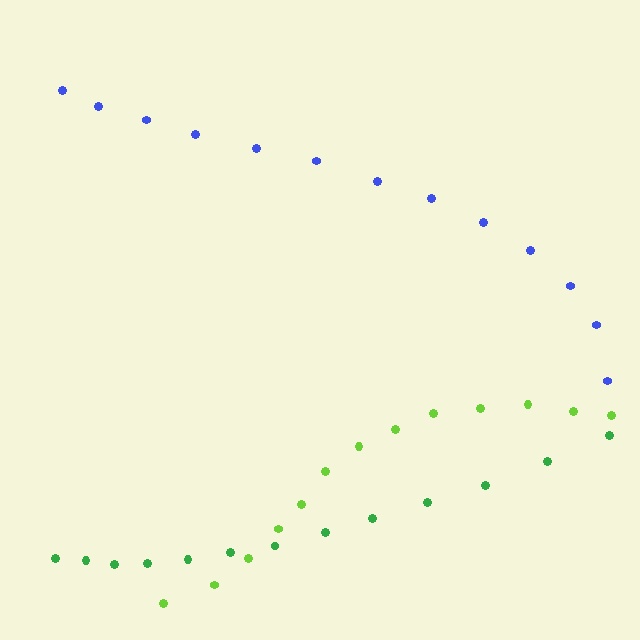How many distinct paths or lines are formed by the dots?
There are 3 distinct paths.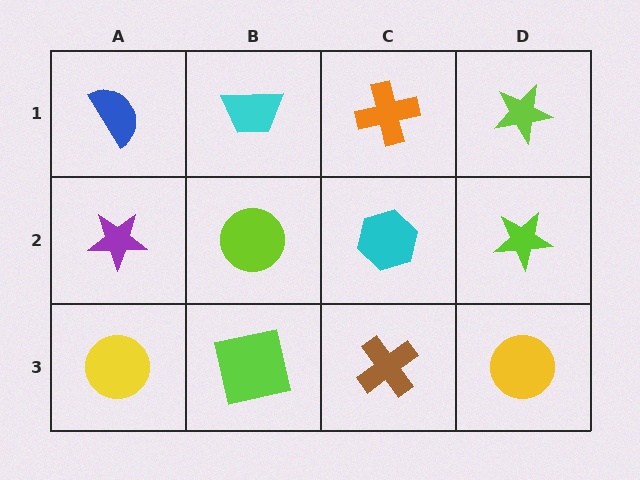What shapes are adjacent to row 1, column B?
A lime circle (row 2, column B), a blue semicircle (row 1, column A), an orange cross (row 1, column C).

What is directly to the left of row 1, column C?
A cyan trapezoid.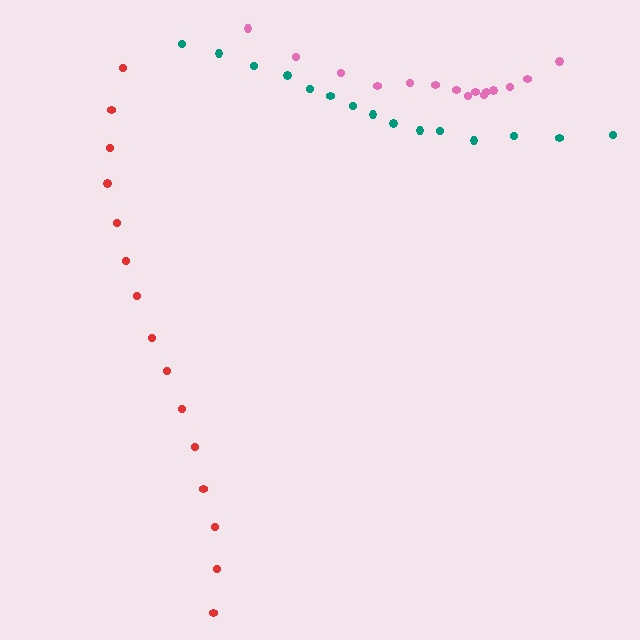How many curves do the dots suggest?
There are 3 distinct paths.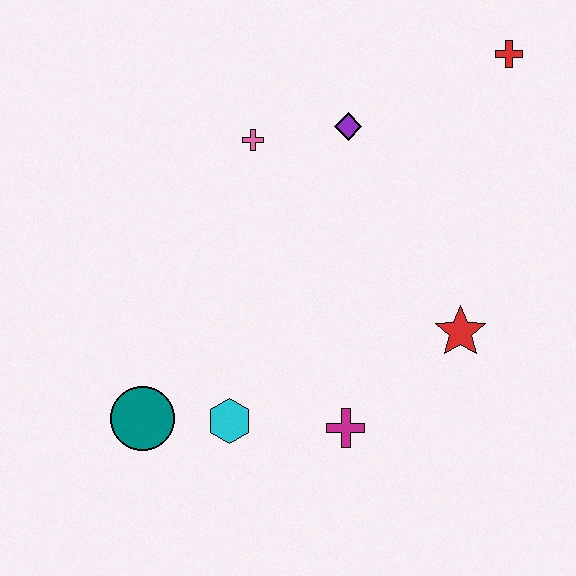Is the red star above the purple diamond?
No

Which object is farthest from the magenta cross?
The red cross is farthest from the magenta cross.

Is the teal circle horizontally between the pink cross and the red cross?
No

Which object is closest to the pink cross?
The purple diamond is closest to the pink cross.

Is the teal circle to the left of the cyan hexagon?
Yes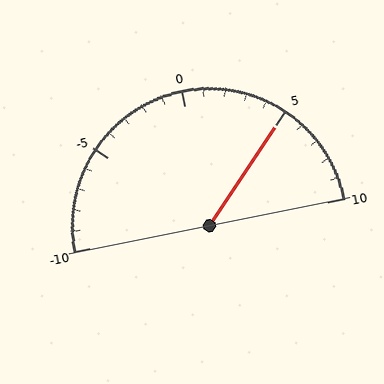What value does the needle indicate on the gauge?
The needle indicates approximately 5.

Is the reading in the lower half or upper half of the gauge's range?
The reading is in the upper half of the range (-10 to 10).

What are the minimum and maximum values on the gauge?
The gauge ranges from -10 to 10.